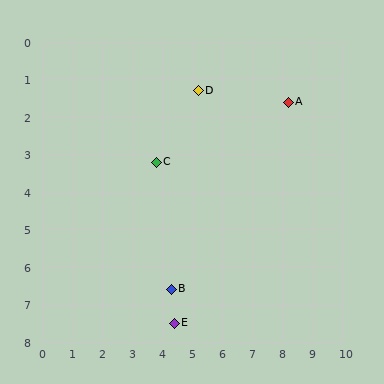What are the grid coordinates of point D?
Point D is at approximately (5.2, 1.3).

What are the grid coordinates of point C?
Point C is at approximately (3.8, 3.2).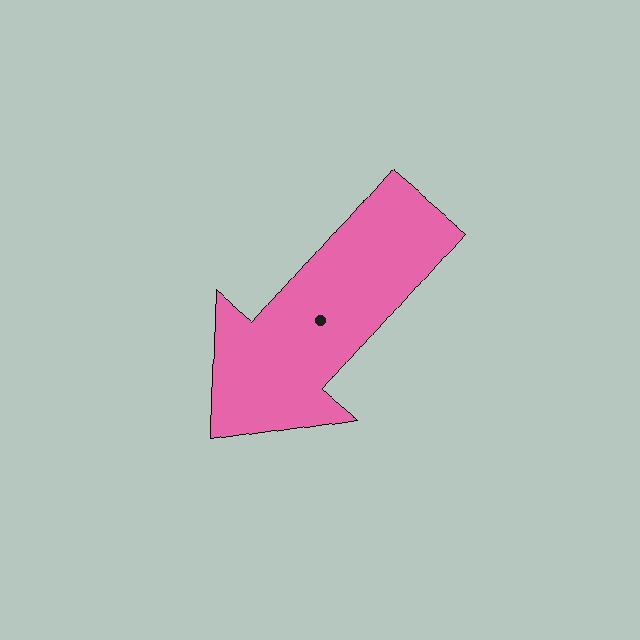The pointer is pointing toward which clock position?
Roughly 7 o'clock.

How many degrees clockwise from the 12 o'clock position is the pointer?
Approximately 221 degrees.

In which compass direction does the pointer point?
Southwest.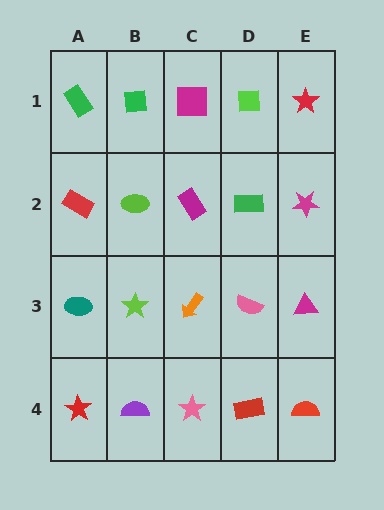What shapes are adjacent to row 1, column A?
A red rectangle (row 2, column A), a green square (row 1, column B).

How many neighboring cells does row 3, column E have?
3.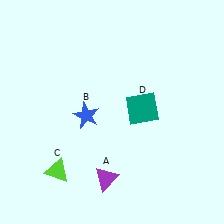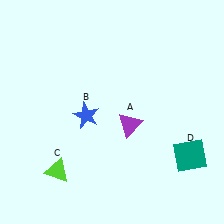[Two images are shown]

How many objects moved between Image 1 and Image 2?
2 objects moved between the two images.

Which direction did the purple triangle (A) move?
The purple triangle (A) moved up.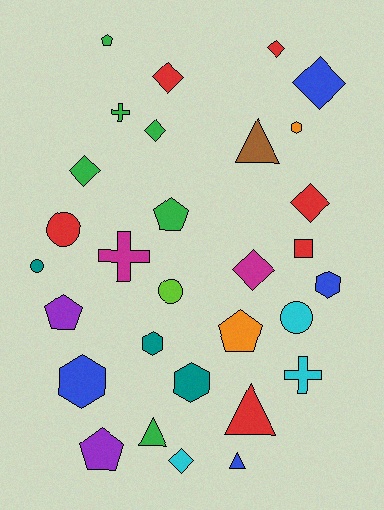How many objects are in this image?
There are 30 objects.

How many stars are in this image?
There are no stars.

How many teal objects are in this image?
There are 3 teal objects.